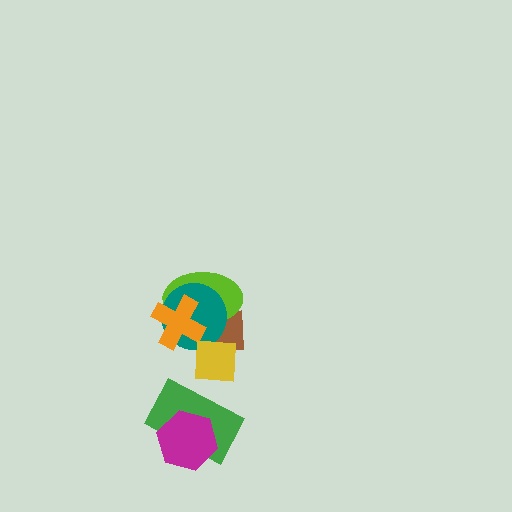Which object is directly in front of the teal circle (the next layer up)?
The orange cross is directly in front of the teal circle.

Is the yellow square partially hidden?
No, no other shape covers it.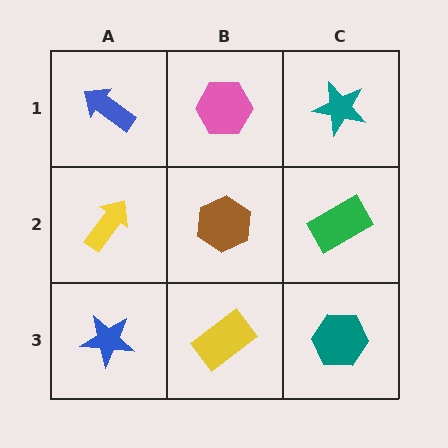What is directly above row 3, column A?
A yellow arrow.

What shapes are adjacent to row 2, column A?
A blue arrow (row 1, column A), a blue star (row 3, column A), a brown hexagon (row 2, column B).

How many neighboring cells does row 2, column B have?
4.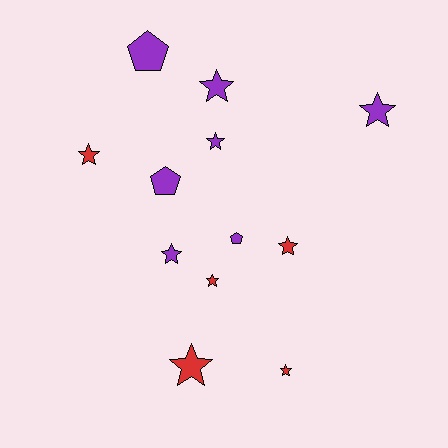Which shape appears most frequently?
Star, with 9 objects.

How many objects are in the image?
There are 12 objects.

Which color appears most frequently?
Purple, with 7 objects.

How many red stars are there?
There are 5 red stars.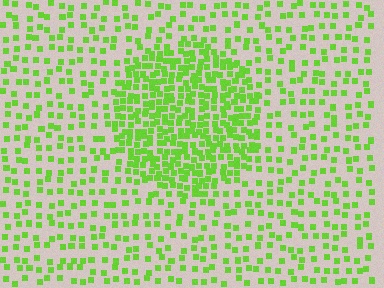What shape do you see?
I see a circle.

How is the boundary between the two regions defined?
The boundary is defined by a change in element density (approximately 2.4x ratio). All elements are the same color, size, and shape.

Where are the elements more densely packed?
The elements are more densely packed inside the circle boundary.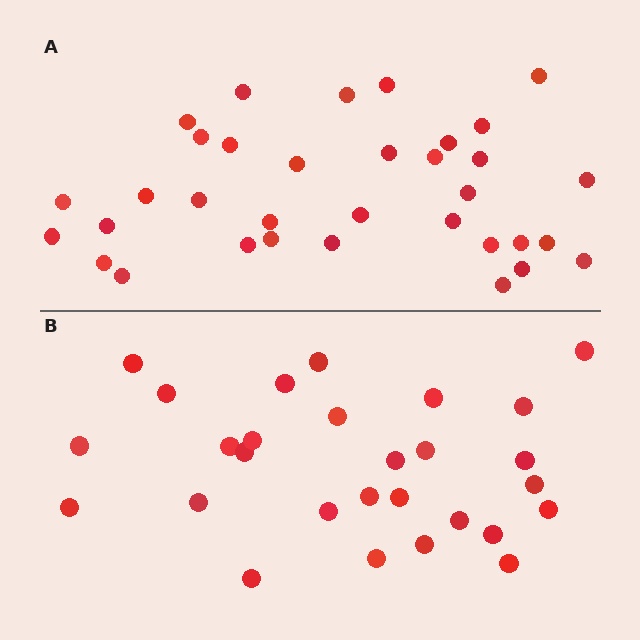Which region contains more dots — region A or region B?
Region A (the top region) has more dots.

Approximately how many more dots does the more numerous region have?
Region A has about 6 more dots than region B.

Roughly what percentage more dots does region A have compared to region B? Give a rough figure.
About 20% more.